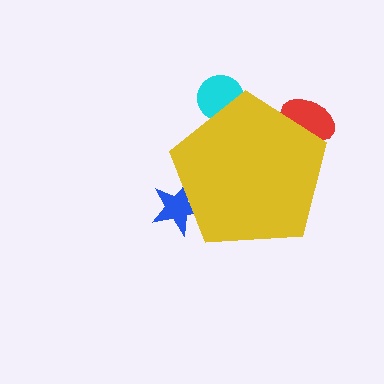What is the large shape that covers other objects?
A yellow pentagon.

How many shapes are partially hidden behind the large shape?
3 shapes are partially hidden.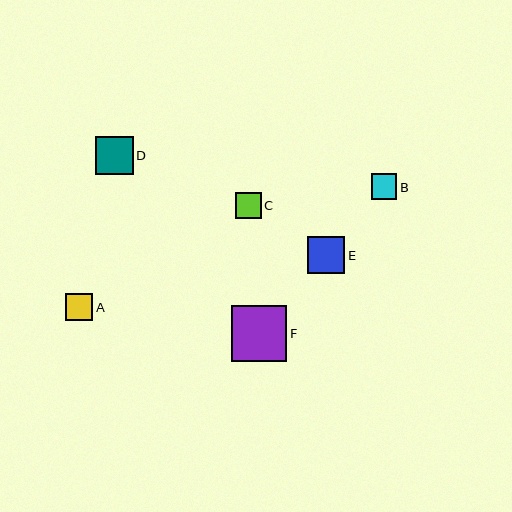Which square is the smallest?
Square B is the smallest with a size of approximately 26 pixels.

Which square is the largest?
Square F is the largest with a size of approximately 56 pixels.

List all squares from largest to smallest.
From largest to smallest: F, D, E, A, C, B.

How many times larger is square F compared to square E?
Square F is approximately 1.5 times the size of square E.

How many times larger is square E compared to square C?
Square E is approximately 1.4 times the size of square C.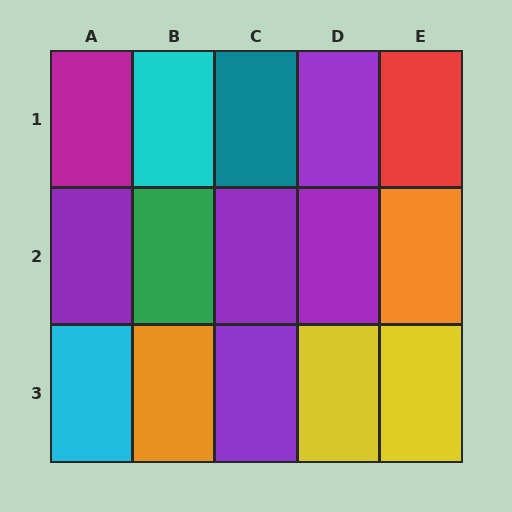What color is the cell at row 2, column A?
Purple.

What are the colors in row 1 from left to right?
Magenta, cyan, teal, purple, red.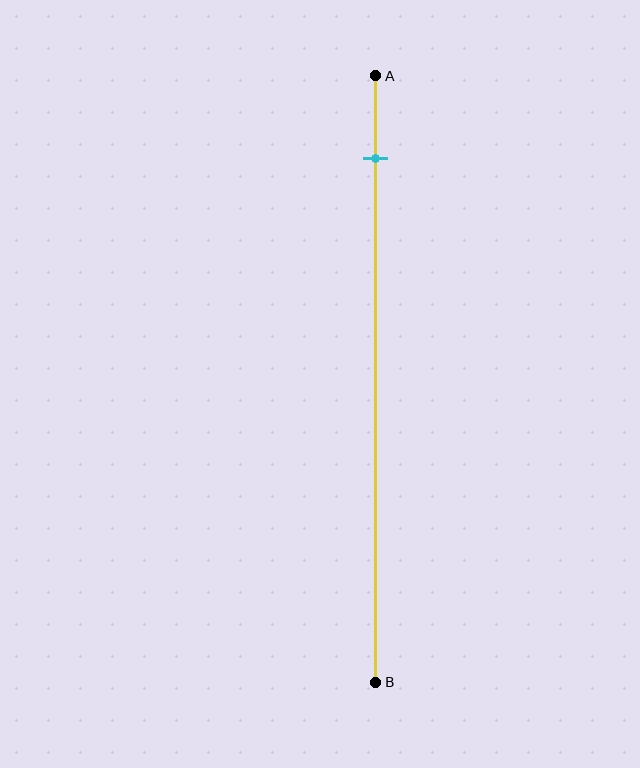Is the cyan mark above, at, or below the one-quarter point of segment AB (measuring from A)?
The cyan mark is above the one-quarter point of segment AB.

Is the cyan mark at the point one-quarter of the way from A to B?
No, the mark is at about 15% from A, not at the 25% one-quarter point.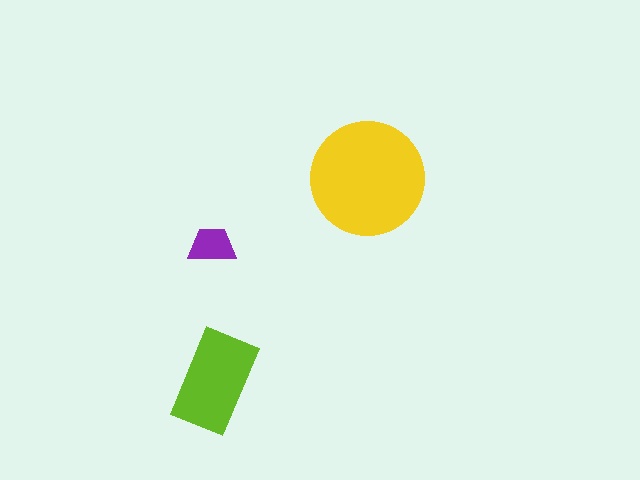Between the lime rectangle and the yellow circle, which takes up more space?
The yellow circle.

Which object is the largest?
The yellow circle.